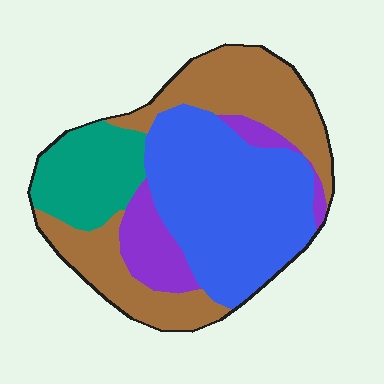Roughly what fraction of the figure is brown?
Brown takes up about one third (1/3) of the figure.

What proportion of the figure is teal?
Teal covers 16% of the figure.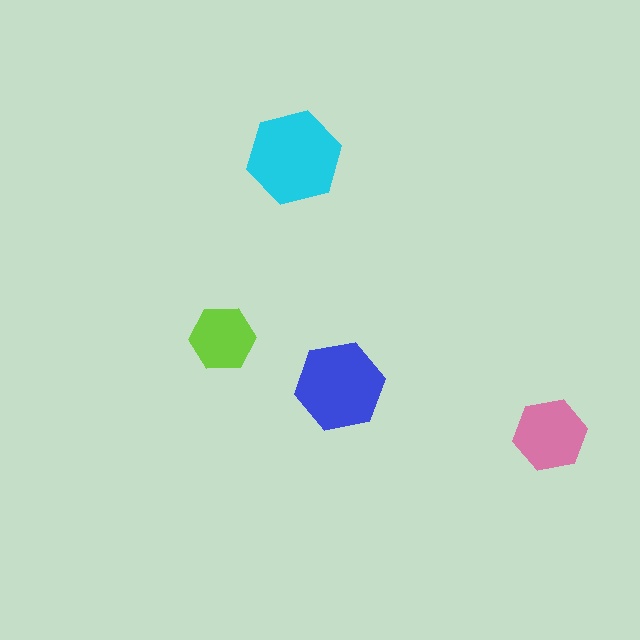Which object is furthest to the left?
The lime hexagon is leftmost.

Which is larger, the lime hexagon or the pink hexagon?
The pink one.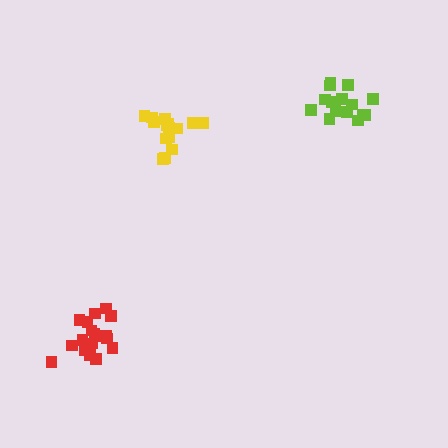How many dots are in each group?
Group 1: 15 dots, Group 2: 18 dots, Group 3: 15 dots (48 total).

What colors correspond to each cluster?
The clusters are colored: yellow, red, lime.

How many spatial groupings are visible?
There are 3 spatial groupings.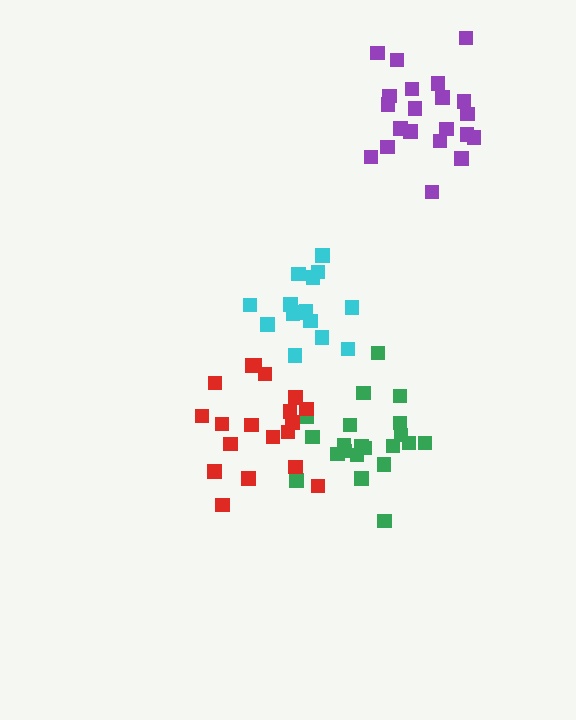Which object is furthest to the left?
The red cluster is leftmost.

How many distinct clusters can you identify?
There are 4 distinct clusters.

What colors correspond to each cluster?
The clusters are colored: green, purple, red, cyan.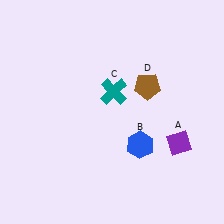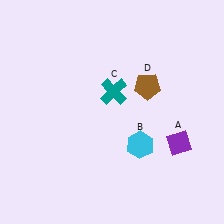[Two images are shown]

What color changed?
The hexagon (B) changed from blue in Image 1 to cyan in Image 2.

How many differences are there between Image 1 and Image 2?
There is 1 difference between the two images.